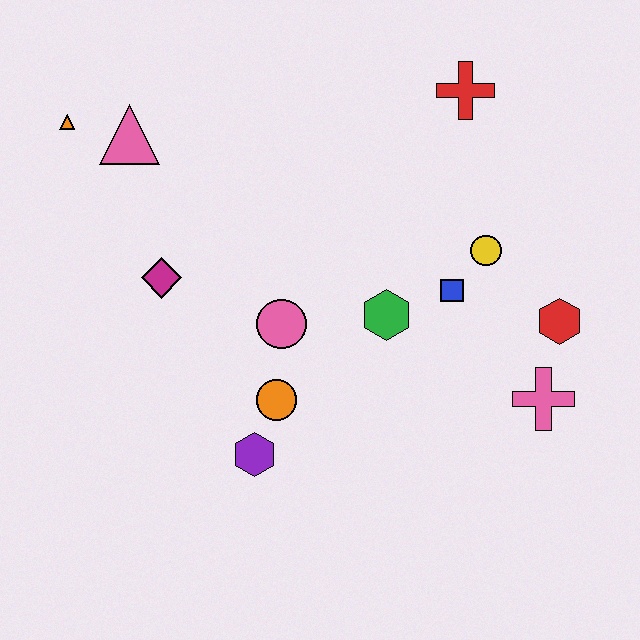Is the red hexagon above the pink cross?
Yes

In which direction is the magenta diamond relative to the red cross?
The magenta diamond is to the left of the red cross.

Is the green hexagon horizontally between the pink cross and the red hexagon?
No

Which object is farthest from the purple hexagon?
The red cross is farthest from the purple hexagon.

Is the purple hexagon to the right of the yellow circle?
No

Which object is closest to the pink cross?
The red hexagon is closest to the pink cross.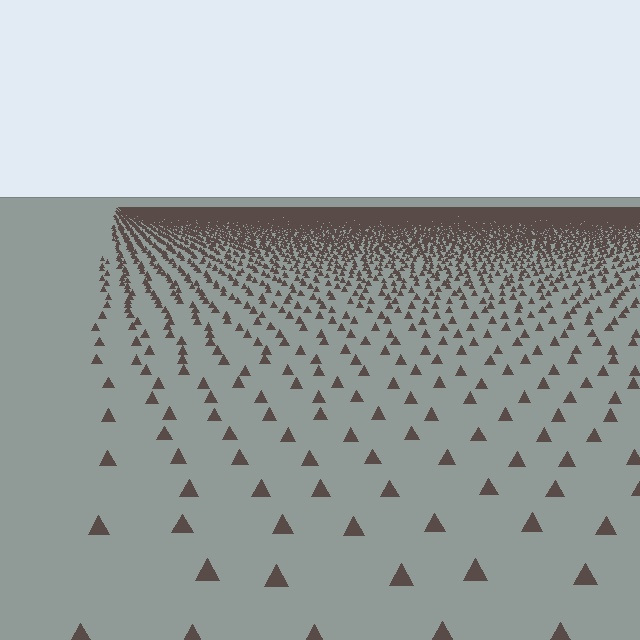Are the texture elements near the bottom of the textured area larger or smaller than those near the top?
Larger. Near the bottom, elements are closer to the viewer and appear at a bigger on-screen size.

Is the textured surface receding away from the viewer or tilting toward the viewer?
The surface is receding away from the viewer. Texture elements get smaller and denser toward the top.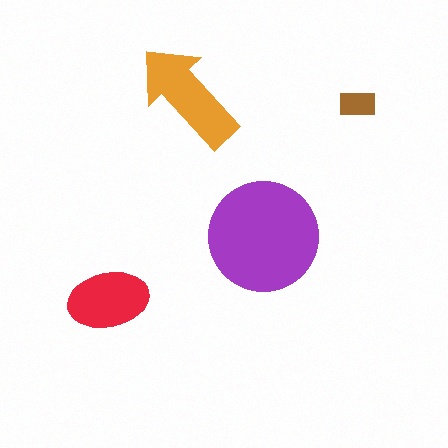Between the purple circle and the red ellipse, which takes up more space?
The purple circle.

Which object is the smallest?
The brown rectangle.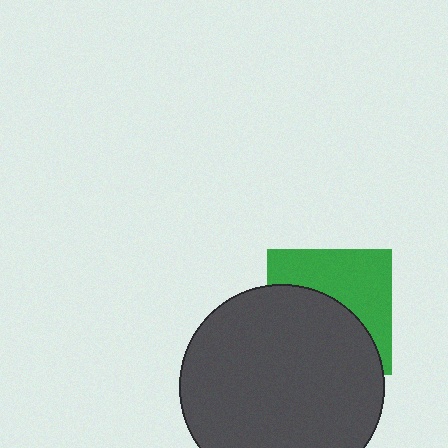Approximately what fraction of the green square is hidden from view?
Roughly 54% of the green square is hidden behind the dark gray circle.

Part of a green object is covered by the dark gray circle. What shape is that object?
It is a square.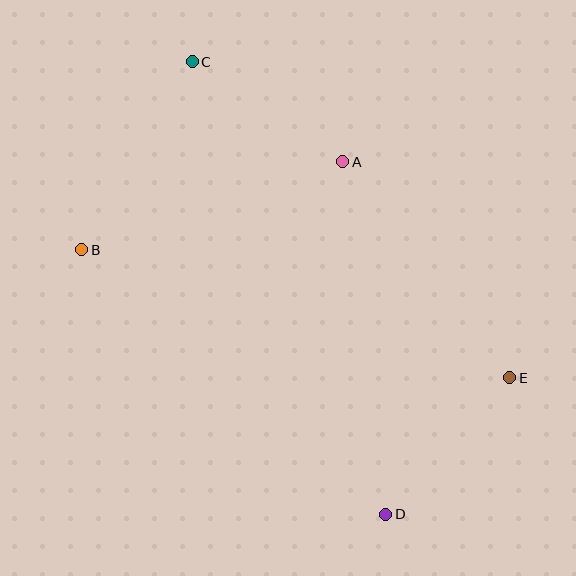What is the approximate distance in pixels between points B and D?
The distance between B and D is approximately 403 pixels.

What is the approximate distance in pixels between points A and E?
The distance between A and E is approximately 273 pixels.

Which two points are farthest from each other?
Points C and D are farthest from each other.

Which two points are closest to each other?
Points A and C are closest to each other.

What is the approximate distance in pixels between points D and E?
The distance between D and E is approximately 184 pixels.